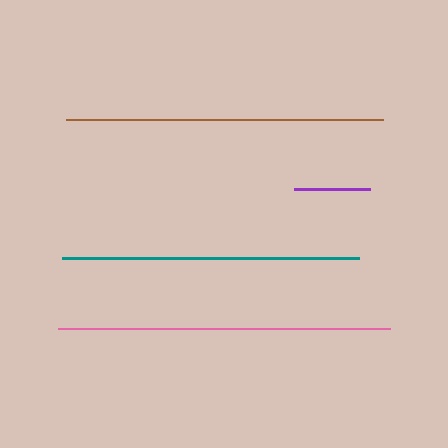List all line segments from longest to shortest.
From longest to shortest: pink, brown, teal, purple.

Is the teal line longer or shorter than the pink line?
The pink line is longer than the teal line.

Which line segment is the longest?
The pink line is the longest at approximately 333 pixels.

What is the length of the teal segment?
The teal segment is approximately 297 pixels long.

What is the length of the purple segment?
The purple segment is approximately 77 pixels long.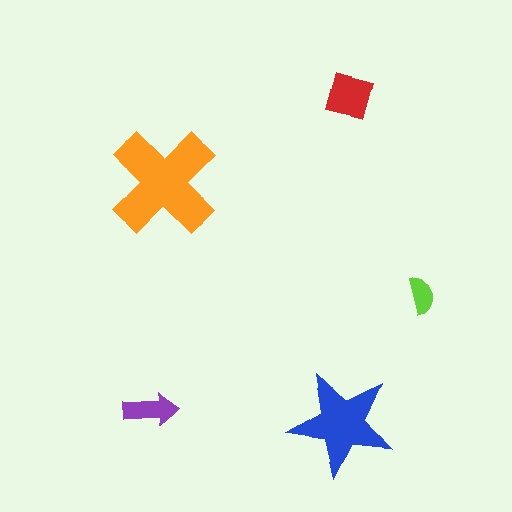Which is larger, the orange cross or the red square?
The orange cross.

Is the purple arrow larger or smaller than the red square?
Smaller.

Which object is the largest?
The orange cross.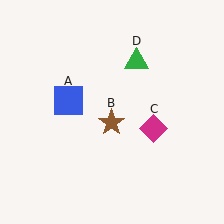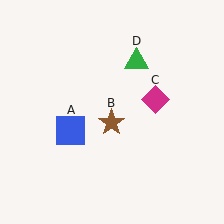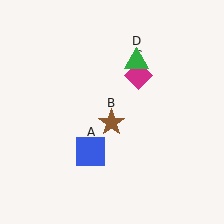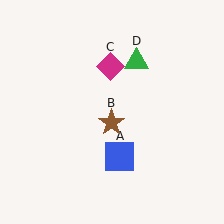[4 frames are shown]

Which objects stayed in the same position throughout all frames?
Brown star (object B) and green triangle (object D) remained stationary.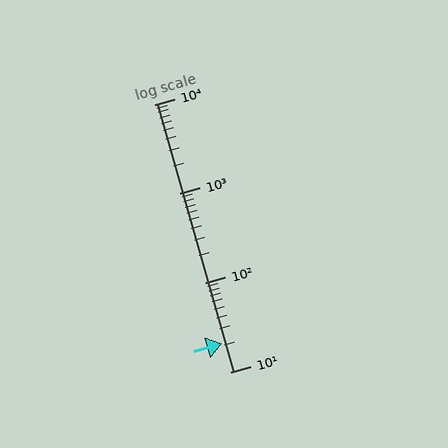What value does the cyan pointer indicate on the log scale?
The pointer indicates approximately 21.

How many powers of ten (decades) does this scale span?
The scale spans 3 decades, from 10 to 10000.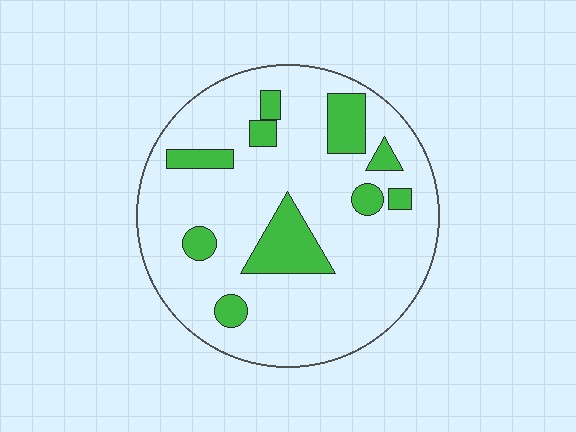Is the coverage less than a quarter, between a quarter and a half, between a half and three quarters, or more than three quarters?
Less than a quarter.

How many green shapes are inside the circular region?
10.